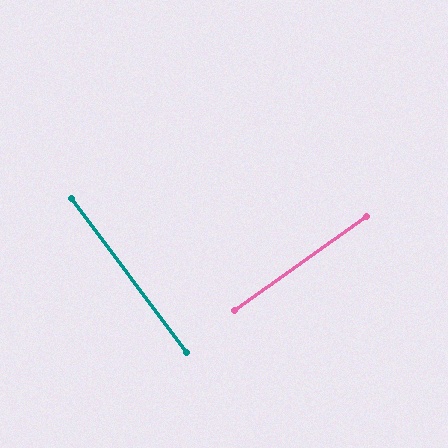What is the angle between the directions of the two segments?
Approximately 89 degrees.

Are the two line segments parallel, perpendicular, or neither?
Perpendicular — they meet at approximately 89°.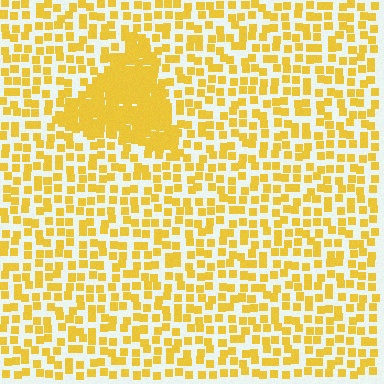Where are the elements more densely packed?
The elements are more densely packed inside the triangle boundary.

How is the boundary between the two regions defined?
The boundary is defined by a change in element density (approximately 2.7x ratio). All elements are the same color, size, and shape.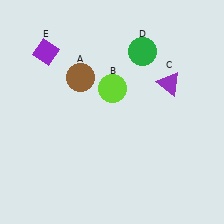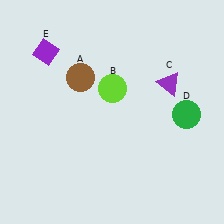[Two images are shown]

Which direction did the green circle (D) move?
The green circle (D) moved down.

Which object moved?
The green circle (D) moved down.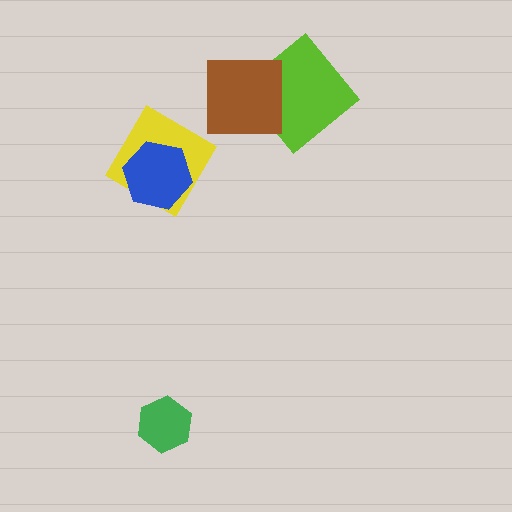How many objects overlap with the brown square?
1 object overlaps with the brown square.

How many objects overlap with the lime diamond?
1 object overlaps with the lime diamond.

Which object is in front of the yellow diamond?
The blue hexagon is in front of the yellow diamond.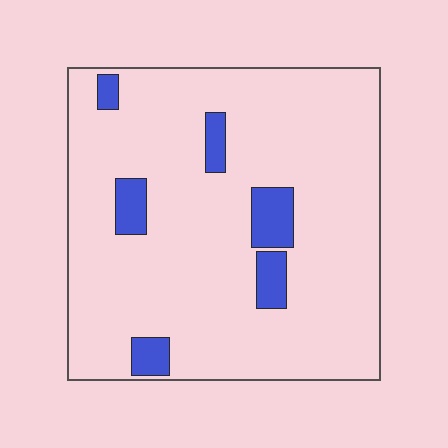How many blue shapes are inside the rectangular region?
6.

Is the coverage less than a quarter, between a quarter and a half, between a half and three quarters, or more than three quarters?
Less than a quarter.